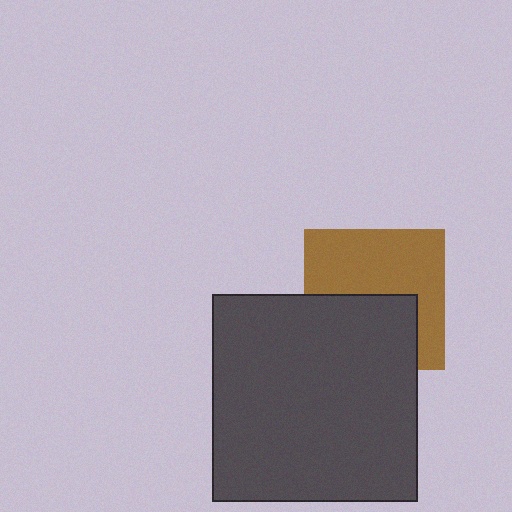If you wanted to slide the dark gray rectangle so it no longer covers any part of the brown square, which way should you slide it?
Slide it down — that is the most direct way to separate the two shapes.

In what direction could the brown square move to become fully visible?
The brown square could move up. That would shift it out from behind the dark gray rectangle entirely.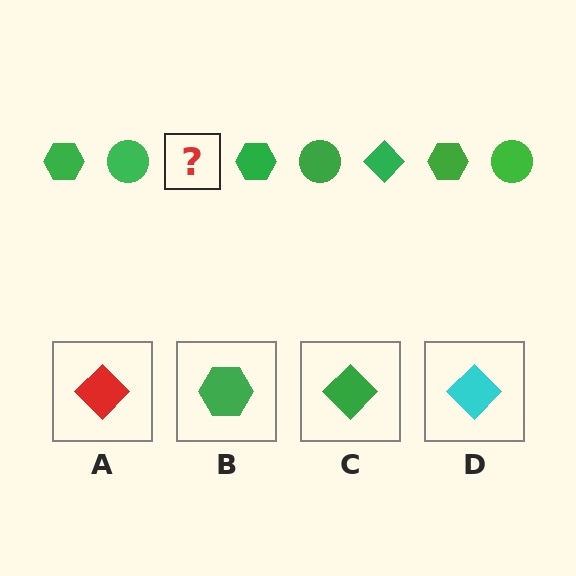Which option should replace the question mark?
Option C.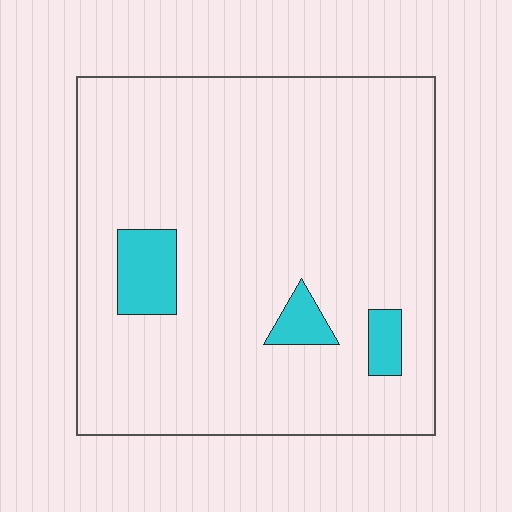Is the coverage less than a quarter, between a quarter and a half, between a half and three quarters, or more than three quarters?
Less than a quarter.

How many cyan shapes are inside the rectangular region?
3.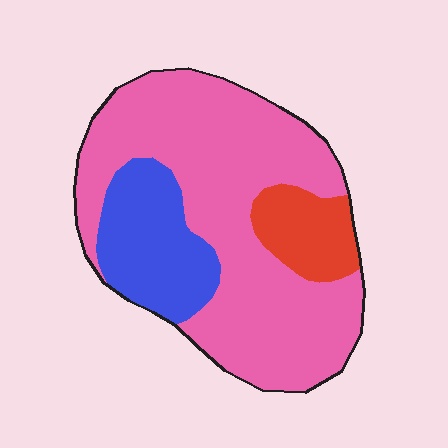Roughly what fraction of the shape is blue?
Blue takes up about one fifth (1/5) of the shape.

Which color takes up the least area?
Red, at roughly 10%.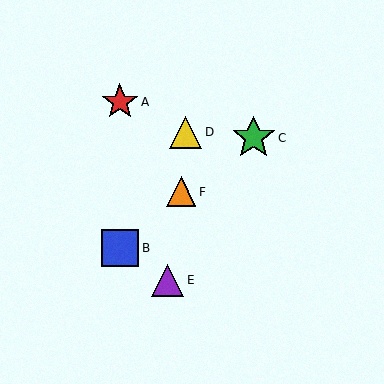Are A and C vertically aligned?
No, A is at x≈120 and C is at x≈254.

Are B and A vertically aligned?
Yes, both are at x≈120.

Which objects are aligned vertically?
Objects A, B are aligned vertically.